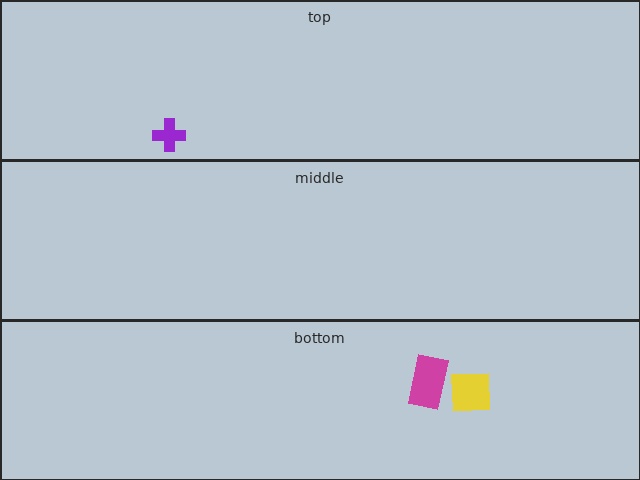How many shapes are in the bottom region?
2.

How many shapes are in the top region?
1.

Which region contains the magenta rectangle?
The bottom region.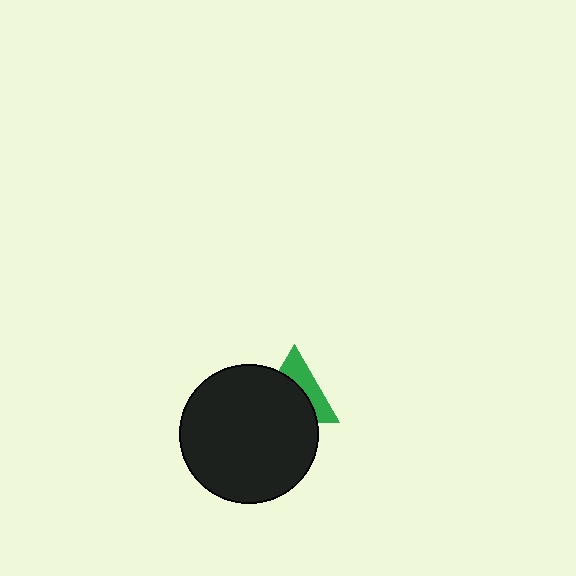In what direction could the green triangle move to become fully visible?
The green triangle could move toward the upper-right. That would shift it out from behind the black circle entirely.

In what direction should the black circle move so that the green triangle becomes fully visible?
The black circle should move toward the lower-left. That is the shortest direction to clear the overlap and leave the green triangle fully visible.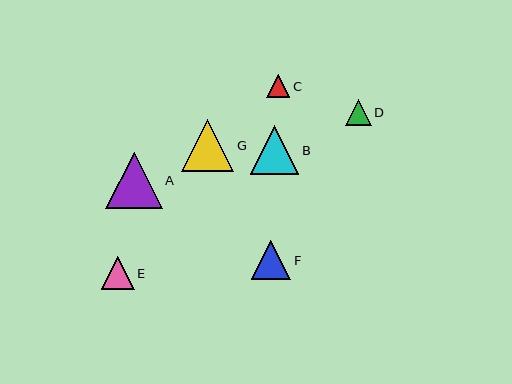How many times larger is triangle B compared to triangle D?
Triangle B is approximately 1.9 times the size of triangle D.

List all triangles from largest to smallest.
From largest to smallest: A, G, B, F, E, D, C.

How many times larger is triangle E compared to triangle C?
Triangle E is approximately 1.4 times the size of triangle C.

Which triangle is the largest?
Triangle A is the largest with a size of approximately 56 pixels.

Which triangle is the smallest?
Triangle C is the smallest with a size of approximately 23 pixels.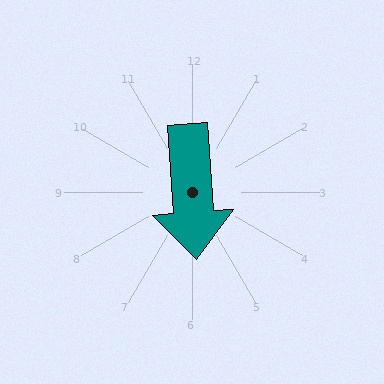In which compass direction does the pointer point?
South.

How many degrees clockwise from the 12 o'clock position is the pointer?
Approximately 176 degrees.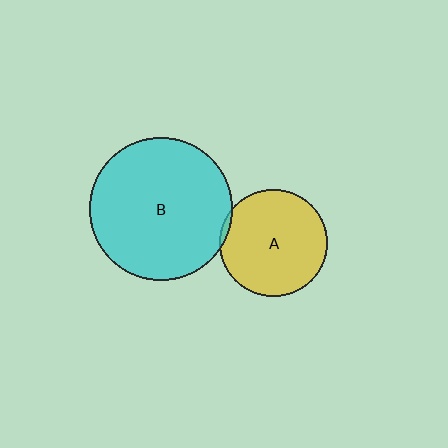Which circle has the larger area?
Circle B (cyan).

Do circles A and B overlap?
Yes.